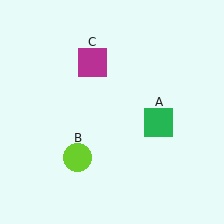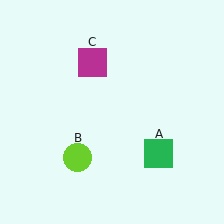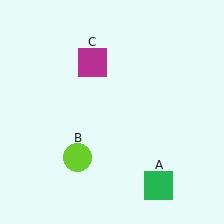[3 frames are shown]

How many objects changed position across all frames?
1 object changed position: green square (object A).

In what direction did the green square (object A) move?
The green square (object A) moved down.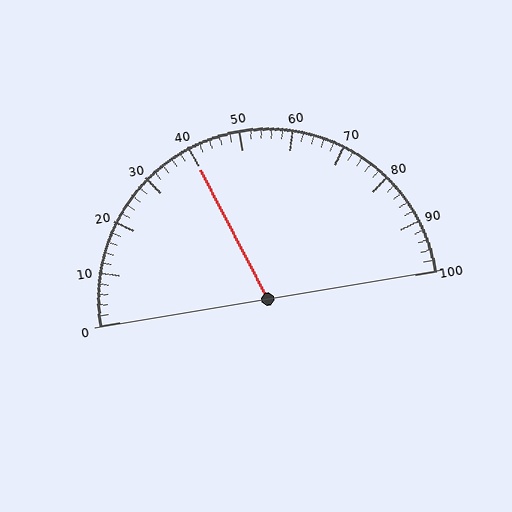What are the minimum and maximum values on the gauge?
The gauge ranges from 0 to 100.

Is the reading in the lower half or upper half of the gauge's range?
The reading is in the lower half of the range (0 to 100).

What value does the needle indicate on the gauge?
The needle indicates approximately 40.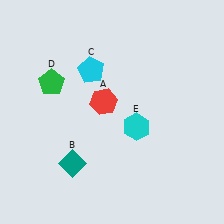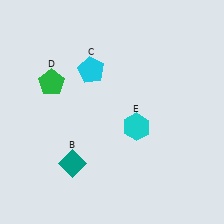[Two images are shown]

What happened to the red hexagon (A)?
The red hexagon (A) was removed in Image 2. It was in the top-left area of Image 1.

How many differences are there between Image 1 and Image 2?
There is 1 difference between the two images.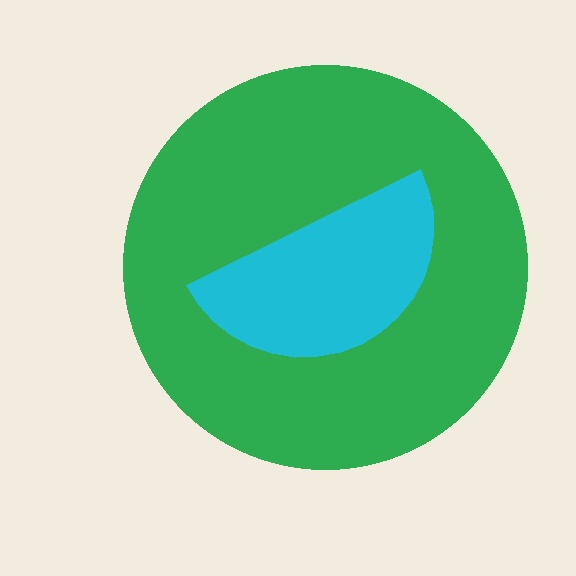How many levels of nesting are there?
2.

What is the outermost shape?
The green circle.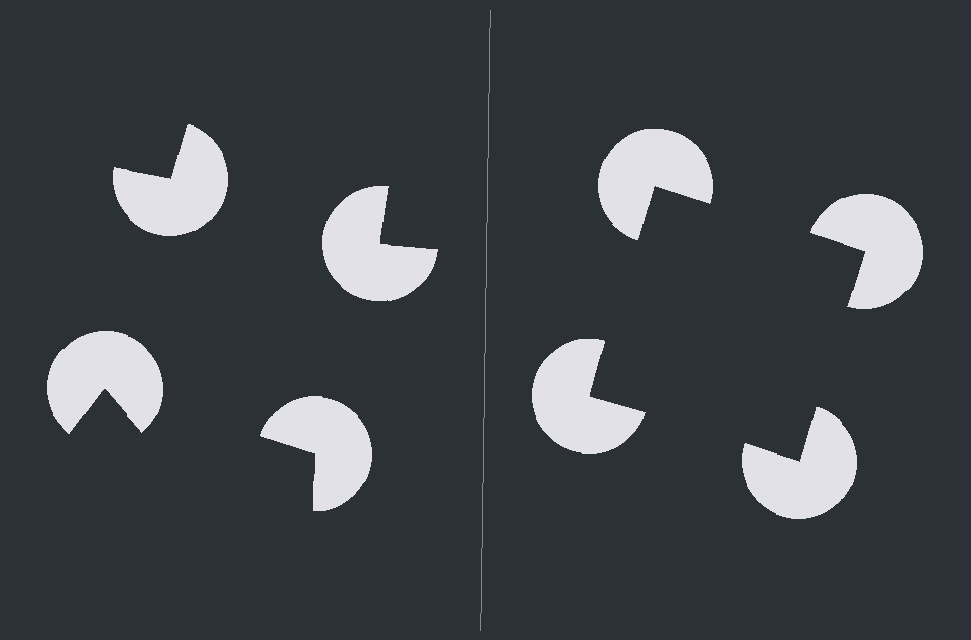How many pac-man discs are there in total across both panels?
8 — 4 on each side.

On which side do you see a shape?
An illusory square appears on the right side. On the left side the wedge cuts are rotated, so no coherent shape forms.